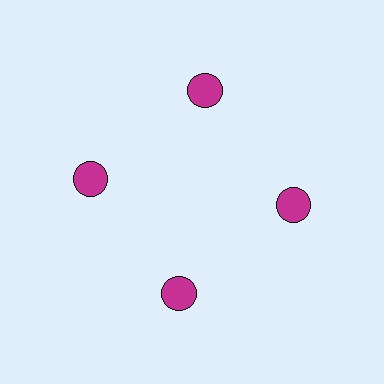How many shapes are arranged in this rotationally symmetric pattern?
There are 4 shapes, arranged in 4 groups of 1.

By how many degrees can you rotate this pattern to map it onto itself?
The pattern maps onto itself every 90 degrees of rotation.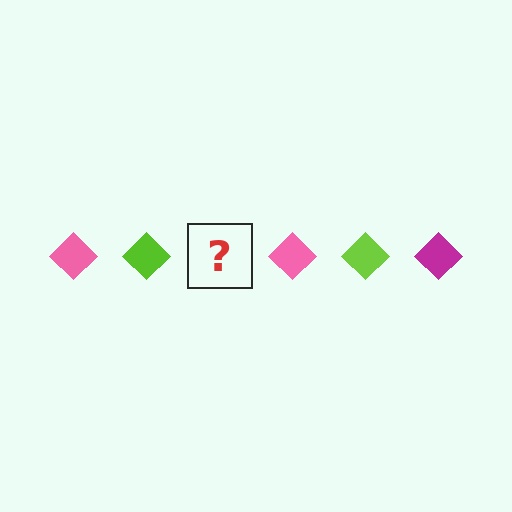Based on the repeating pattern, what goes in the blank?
The blank should be a magenta diamond.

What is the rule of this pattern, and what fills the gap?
The rule is that the pattern cycles through pink, lime, magenta diamonds. The gap should be filled with a magenta diamond.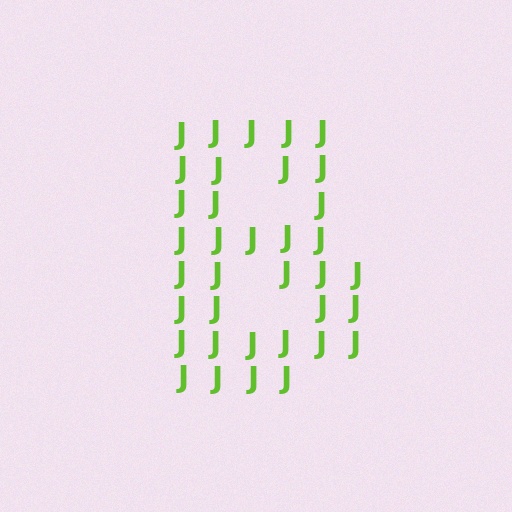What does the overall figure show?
The overall figure shows the letter B.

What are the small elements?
The small elements are letter J's.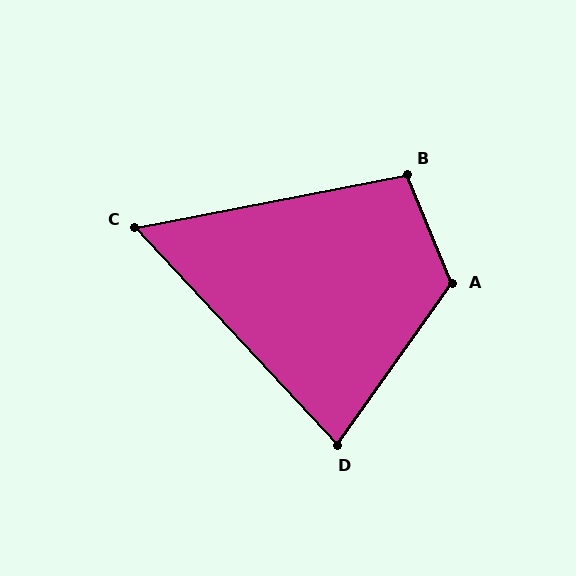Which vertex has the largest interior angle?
A, at approximately 122 degrees.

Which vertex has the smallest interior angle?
C, at approximately 58 degrees.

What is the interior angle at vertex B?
Approximately 101 degrees (obtuse).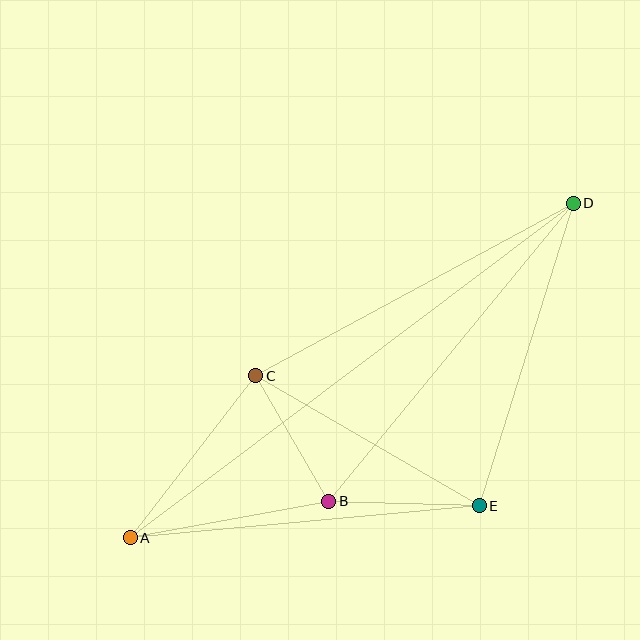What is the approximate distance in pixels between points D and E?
The distance between D and E is approximately 316 pixels.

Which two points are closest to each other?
Points B and C are closest to each other.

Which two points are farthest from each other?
Points A and D are farthest from each other.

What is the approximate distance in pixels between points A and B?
The distance between A and B is approximately 202 pixels.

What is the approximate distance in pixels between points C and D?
The distance between C and D is approximately 361 pixels.